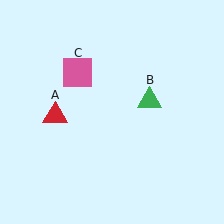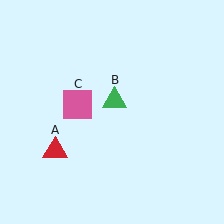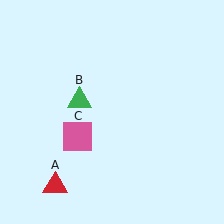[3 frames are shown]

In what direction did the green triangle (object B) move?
The green triangle (object B) moved left.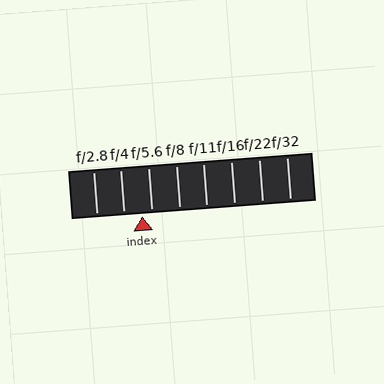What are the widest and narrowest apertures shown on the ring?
The widest aperture shown is f/2.8 and the narrowest is f/32.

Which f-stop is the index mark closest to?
The index mark is closest to f/5.6.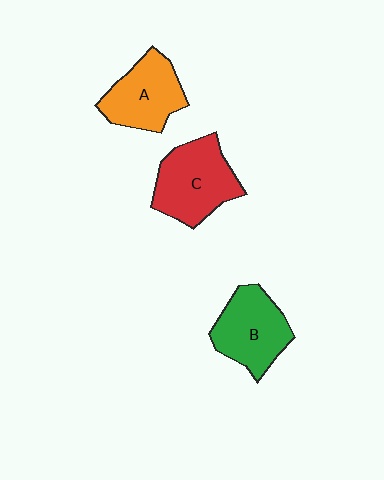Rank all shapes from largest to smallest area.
From largest to smallest: C (red), B (green), A (orange).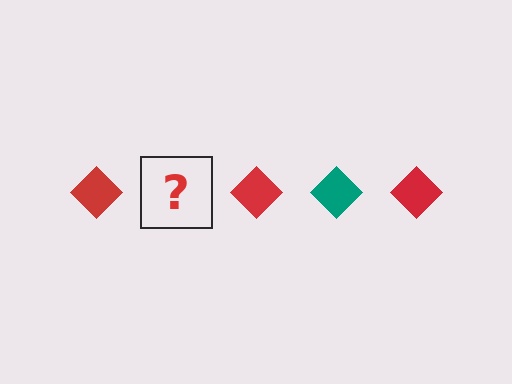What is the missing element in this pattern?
The missing element is a teal diamond.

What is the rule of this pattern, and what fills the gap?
The rule is that the pattern cycles through red, teal diamonds. The gap should be filled with a teal diamond.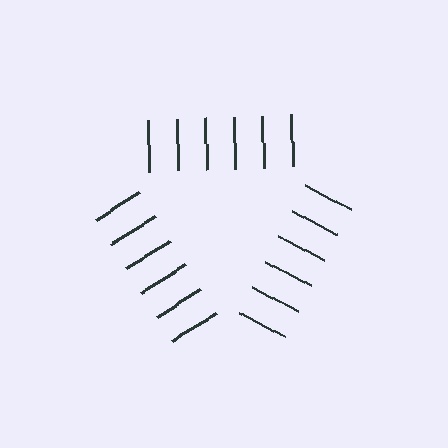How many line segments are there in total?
18 — 6 along each of the 3 edges.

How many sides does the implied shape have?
3 sides — the line-ends trace a triangle.